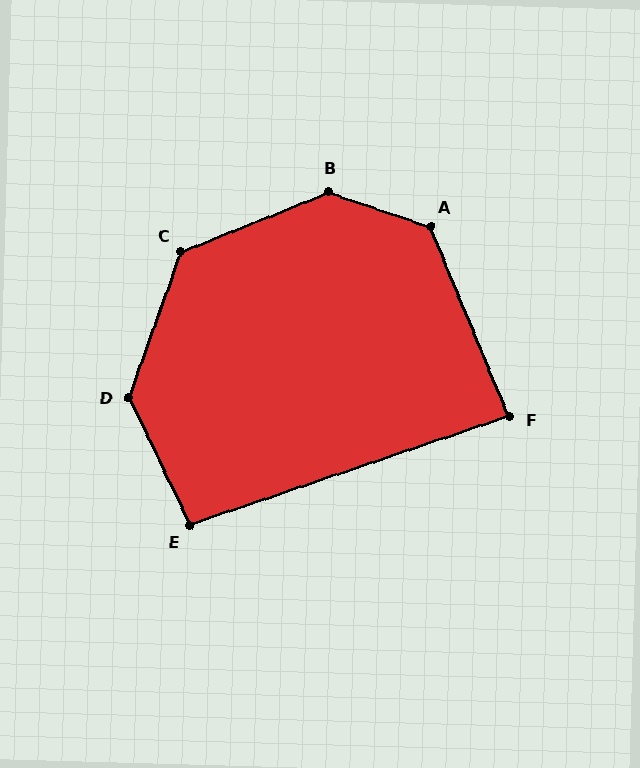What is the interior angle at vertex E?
Approximately 97 degrees (obtuse).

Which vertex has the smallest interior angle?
F, at approximately 86 degrees.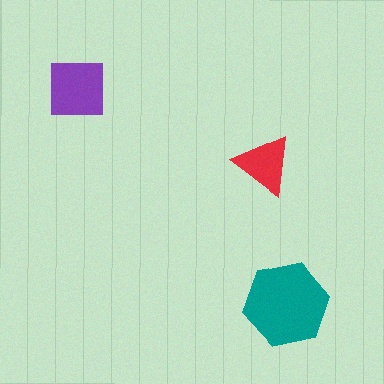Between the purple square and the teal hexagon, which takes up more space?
The teal hexagon.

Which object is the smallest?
The red triangle.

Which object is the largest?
The teal hexagon.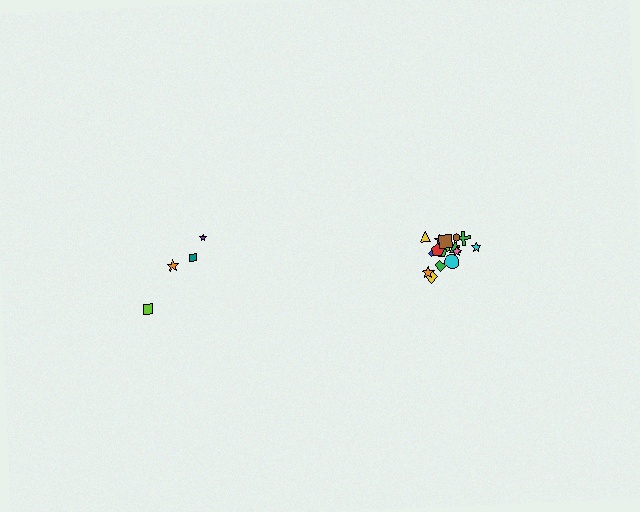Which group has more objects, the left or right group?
The right group.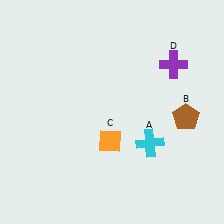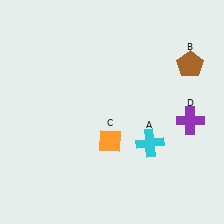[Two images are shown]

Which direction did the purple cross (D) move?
The purple cross (D) moved down.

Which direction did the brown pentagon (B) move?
The brown pentagon (B) moved up.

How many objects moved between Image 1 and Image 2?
2 objects moved between the two images.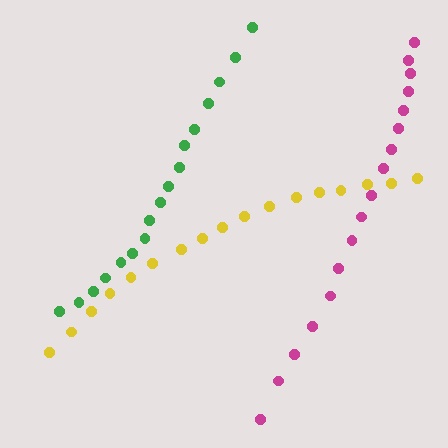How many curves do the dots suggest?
There are 3 distinct paths.